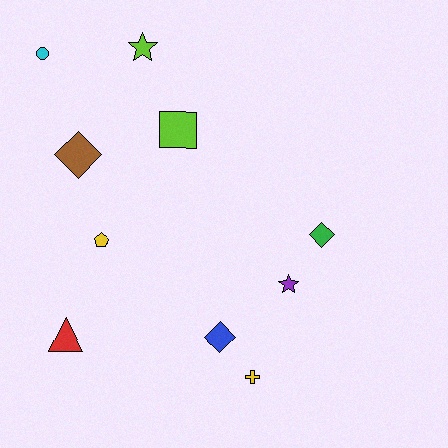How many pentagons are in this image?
There is 1 pentagon.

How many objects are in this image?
There are 10 objects.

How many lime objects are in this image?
There are 2 lime objects.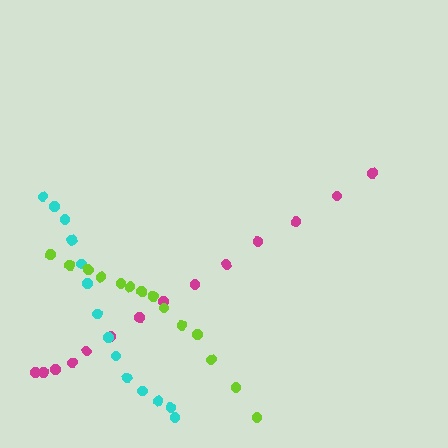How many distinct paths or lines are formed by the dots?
There are 3 distinct paths.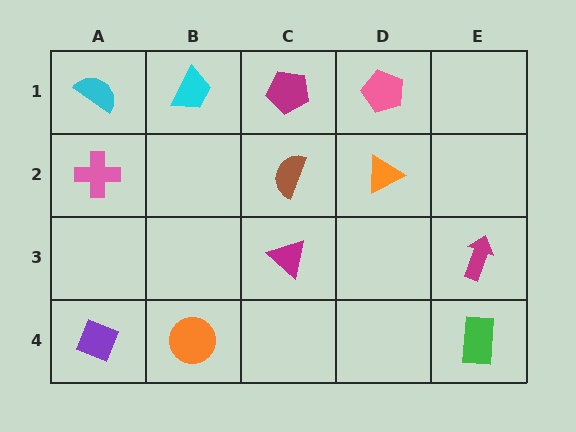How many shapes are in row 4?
3 shapes.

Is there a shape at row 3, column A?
No, that cell is empty.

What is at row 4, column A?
A purple diamond.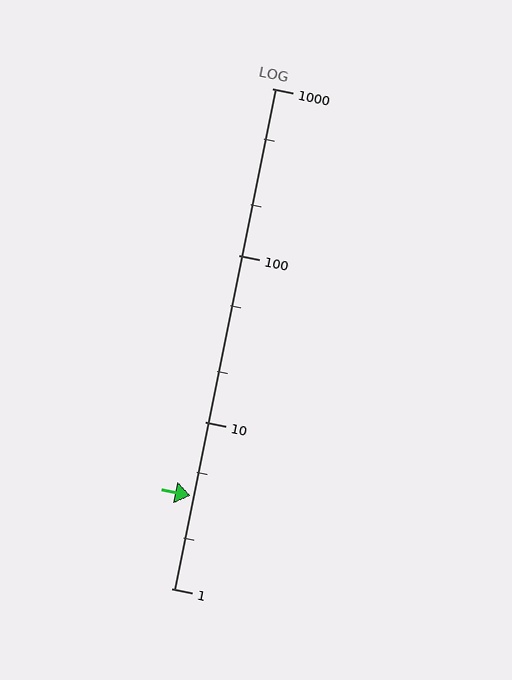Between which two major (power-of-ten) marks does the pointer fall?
The pointer is between 1 and 10.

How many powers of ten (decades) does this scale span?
The scale spans 3 decades, from 1 to 1000.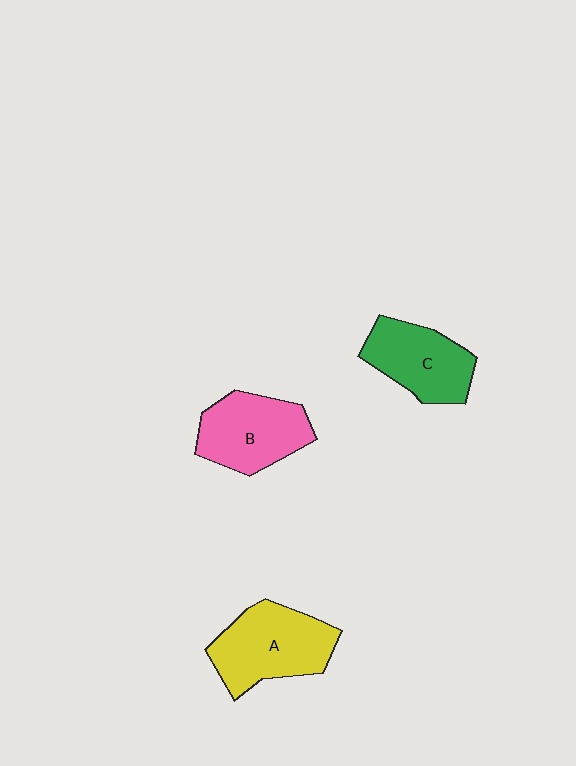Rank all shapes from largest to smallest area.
From largest to smallest: A (yellow), B (pink), C (green).